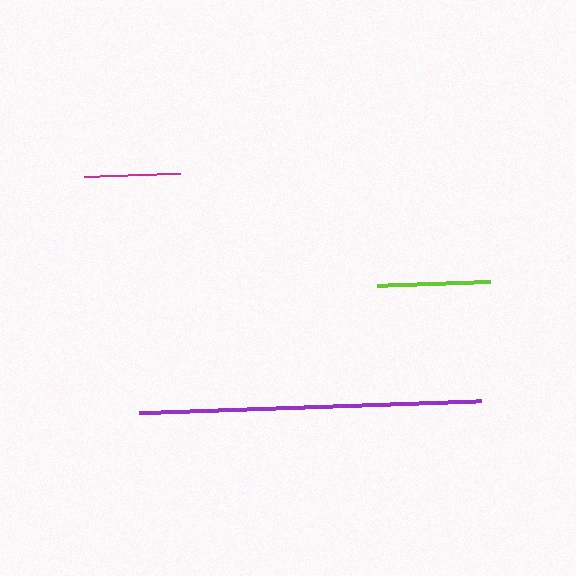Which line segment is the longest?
The purple line is the longest at approximately 342 pixels.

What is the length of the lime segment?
The lime segment is approximately 114 pixels long.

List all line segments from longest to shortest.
From longest to shortest: purple, lime, magenta.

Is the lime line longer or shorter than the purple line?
The purple line is longer than the lime line.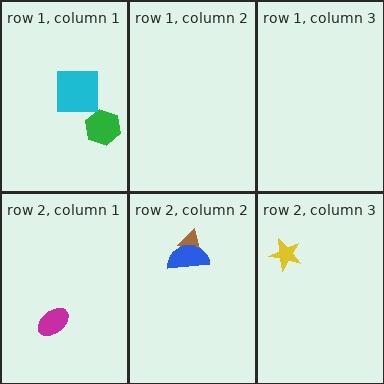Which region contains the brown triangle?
The row 2, column 2 region.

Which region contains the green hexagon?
The row 1, column 1 region.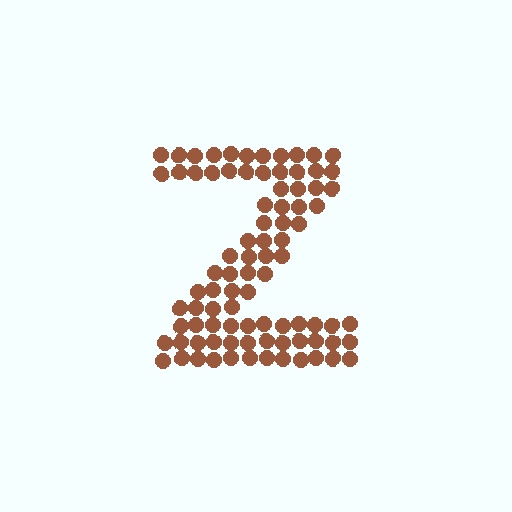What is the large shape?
The large shape is the letter Z.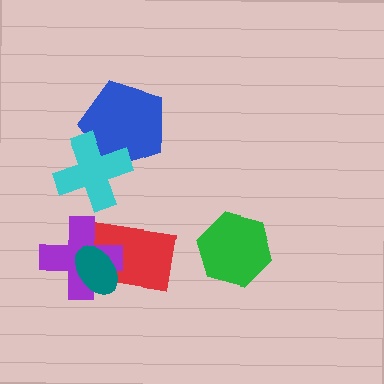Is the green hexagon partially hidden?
No, no other shape covers it.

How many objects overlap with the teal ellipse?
2 objects overlap with the teal ellipse.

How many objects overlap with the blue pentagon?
1 object overlaps with the blue pentagon.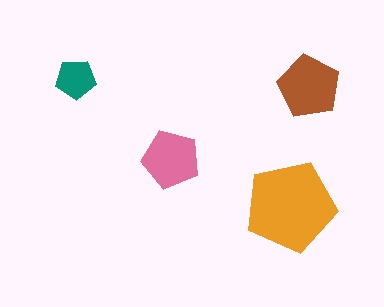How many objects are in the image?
There are 4 objects in the image.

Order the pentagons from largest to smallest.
the orange one, the brown one, the pink one, the teal one.